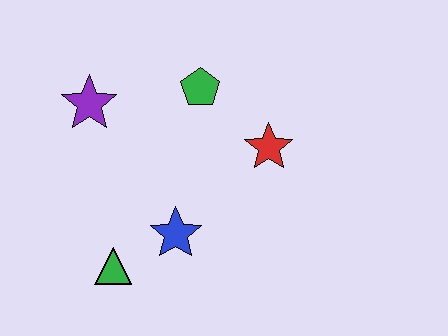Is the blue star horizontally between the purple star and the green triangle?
No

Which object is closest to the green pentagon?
The red star is closest to the green pentagon.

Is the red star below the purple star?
Yes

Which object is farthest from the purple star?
The red star is farthest from the purple star.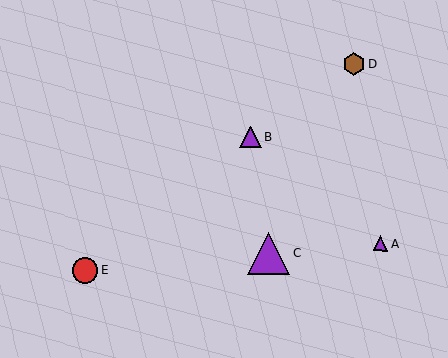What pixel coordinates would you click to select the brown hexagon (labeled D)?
Click at (354, 64) to select the brown hexagon D.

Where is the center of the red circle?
The center of the red circle is at (85, 270).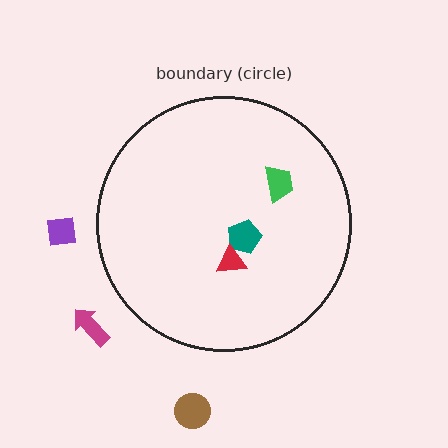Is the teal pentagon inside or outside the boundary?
Inside.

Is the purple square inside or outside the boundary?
Outside.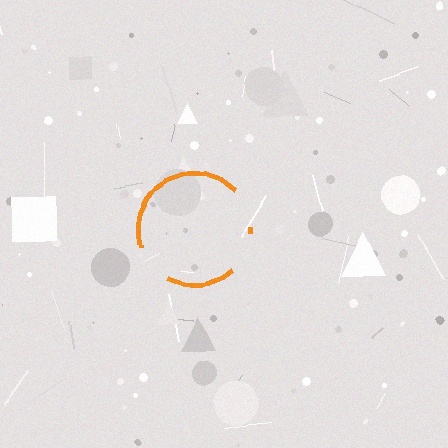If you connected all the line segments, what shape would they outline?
They would outline a circle.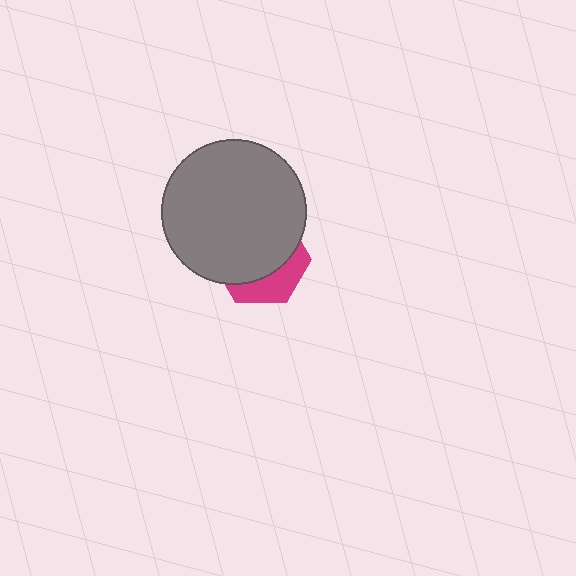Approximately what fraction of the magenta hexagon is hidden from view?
Roughly 68% of the magenta hexagon is hidden behind the gray circle.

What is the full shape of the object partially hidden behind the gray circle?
The partially hidden object is a magenta hexagon.